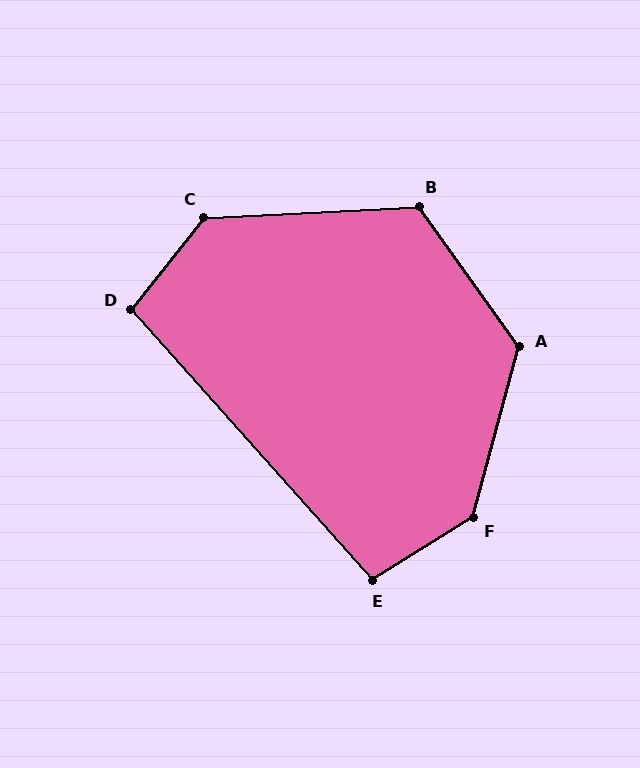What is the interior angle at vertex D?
Approximately 100 degrees (obtuse).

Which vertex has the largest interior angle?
F, at approximately 137 degrees.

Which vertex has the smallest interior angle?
E, at approximately 100 degrees.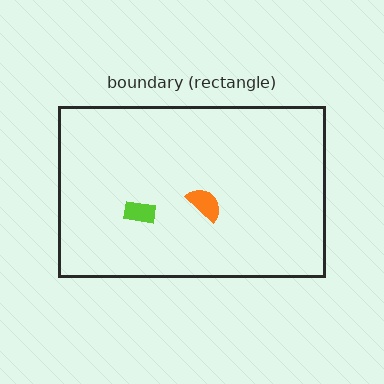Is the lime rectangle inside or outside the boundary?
Inside.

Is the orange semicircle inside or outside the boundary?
Inside.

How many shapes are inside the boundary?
2 inside, 0 outside.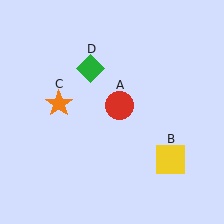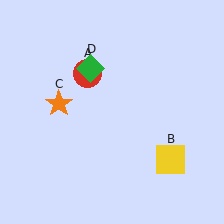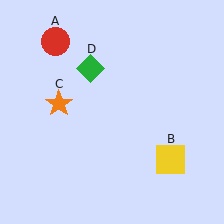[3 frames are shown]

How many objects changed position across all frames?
1 object changed position: red circle (object A).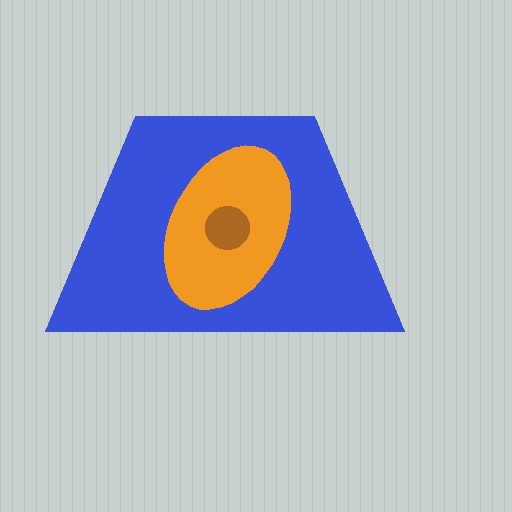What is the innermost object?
The brown circle.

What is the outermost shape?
The blue trapezoid.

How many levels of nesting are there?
3.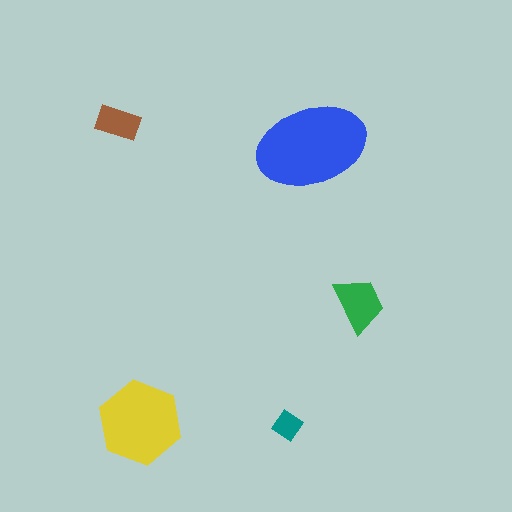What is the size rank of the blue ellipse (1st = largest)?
1st.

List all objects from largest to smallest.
The blue ellipse, the yellow hexagon, the green trapezoid, the brown rectangle, the teal diamond.